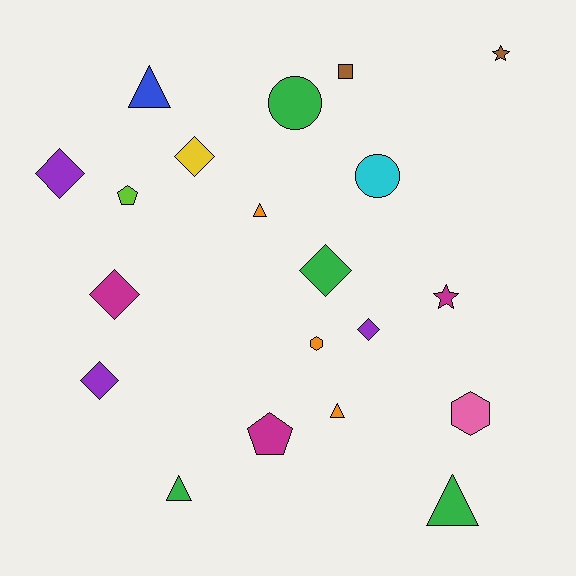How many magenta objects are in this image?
There are 3 magenta objects.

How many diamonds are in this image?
There are 6 diamonds.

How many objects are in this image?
There are 20 objects.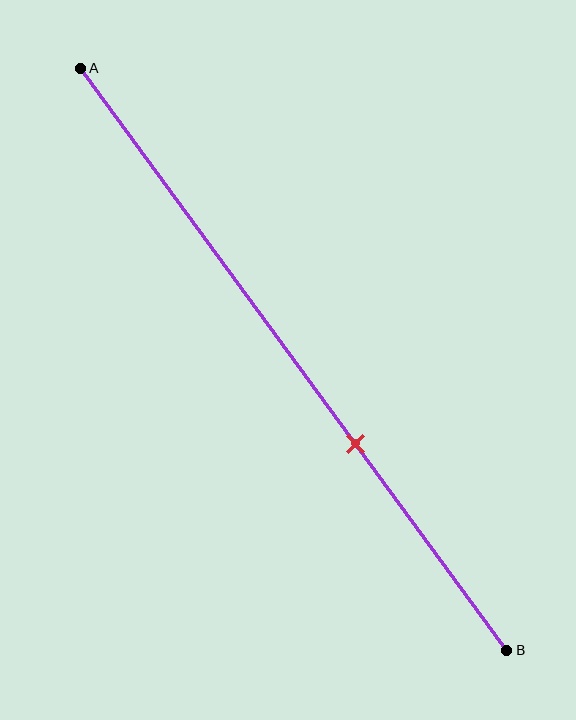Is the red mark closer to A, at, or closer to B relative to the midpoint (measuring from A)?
The red mark is closer to point B than the midpoint of segment AB.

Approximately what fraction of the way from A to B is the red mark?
The red mark is approximately 65% of the way from A to B.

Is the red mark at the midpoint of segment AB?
No, the mark is at about 65% from A, not at the 50% midpoint.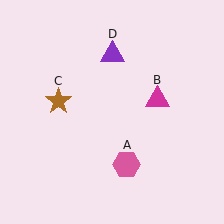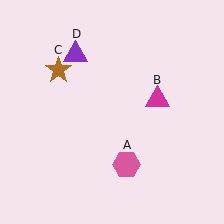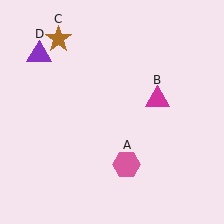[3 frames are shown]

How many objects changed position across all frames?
2 objects changed position: brown star (object C), purple triangle (object D).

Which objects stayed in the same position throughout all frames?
Pink hexagon (object A) and magenta triangle (object B) remained stationary.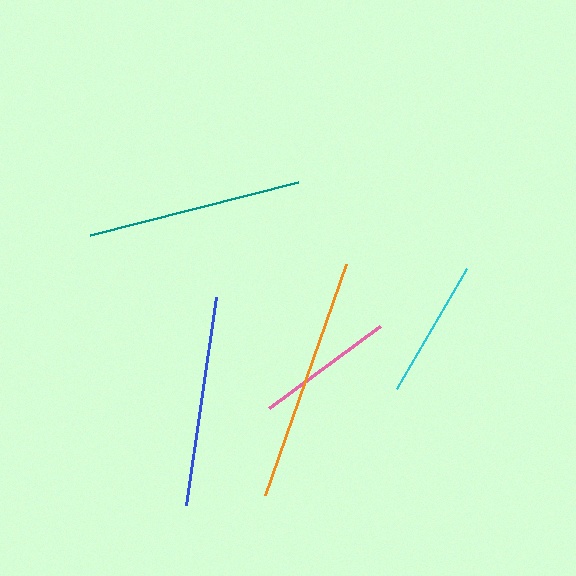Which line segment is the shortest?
The pink line is the shortest at approximately 137 pixels.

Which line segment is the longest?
The orange line is the longest at approximately 245 pixels.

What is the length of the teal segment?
The teal segment is approximately 215 pixels long.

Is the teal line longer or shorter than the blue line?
The teal line is longer than the blue line.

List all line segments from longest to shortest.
From longest to shortest: orange, teal, blue, cyan, pink.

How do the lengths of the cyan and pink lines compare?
The cyan and pink lines are approximately the same length.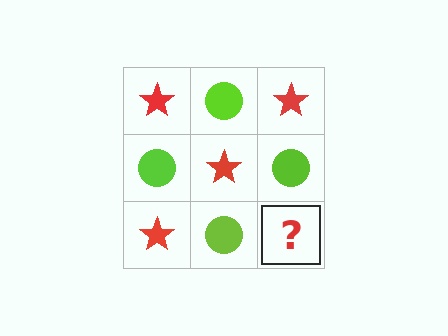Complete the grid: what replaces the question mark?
The question mark should be replaced with a red star.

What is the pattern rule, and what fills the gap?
The rule is that it alternates red star and lime circle in a checkerboard pattern. The gap should be filled with a red star.